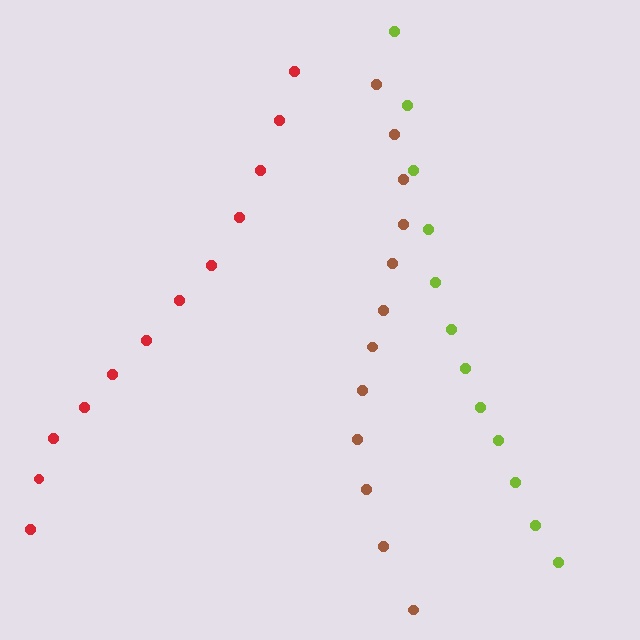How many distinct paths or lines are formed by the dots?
There are 3 distinct paths.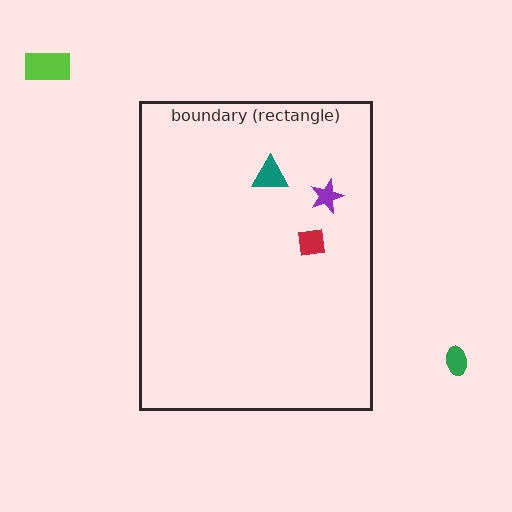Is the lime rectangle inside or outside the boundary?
Outside.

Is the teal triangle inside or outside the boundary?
Inside.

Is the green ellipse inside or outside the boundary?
Outside.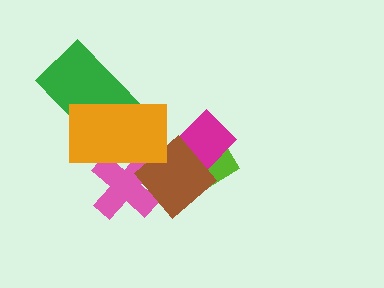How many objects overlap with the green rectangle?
1 object overlaps with the green rectangle.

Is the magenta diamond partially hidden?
Yes, it is partially covered by another shape.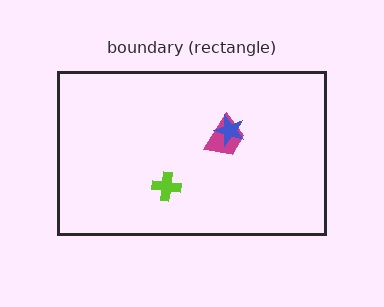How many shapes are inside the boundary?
3 inside, 0 outside.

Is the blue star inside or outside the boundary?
Inside.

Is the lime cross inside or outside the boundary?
Inside.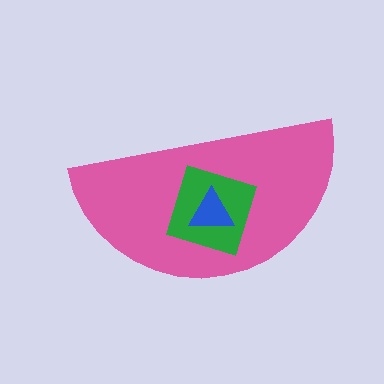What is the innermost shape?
The blue triangle.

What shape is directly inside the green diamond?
The blue triangle.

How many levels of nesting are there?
3.